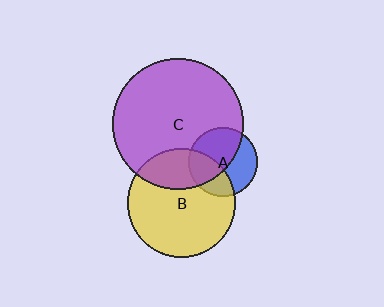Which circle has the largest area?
Circle C (purple).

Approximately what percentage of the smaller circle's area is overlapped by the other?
Approximately 55%.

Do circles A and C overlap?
Yes.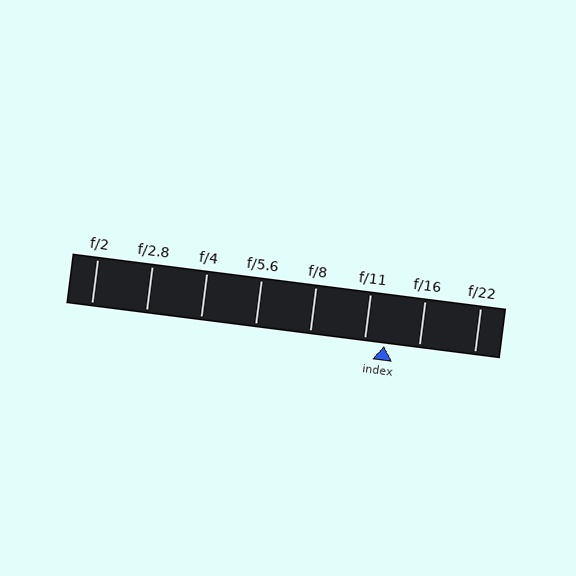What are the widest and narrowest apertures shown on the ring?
The widest aperture shown is f/2 and the narrowest is f/22.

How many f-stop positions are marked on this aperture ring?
There are 8 f-stop positions marked.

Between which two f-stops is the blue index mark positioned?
The index mark is between f/11 and f/16.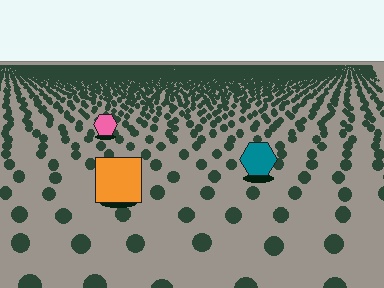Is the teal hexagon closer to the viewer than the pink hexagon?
Yes. The teal hexagon is closer — you can tell from the texture gradient: the ground texture is coarser near it.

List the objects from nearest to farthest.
From nearest to farthest: the orange square, the teal hexagon, the pink hexagon.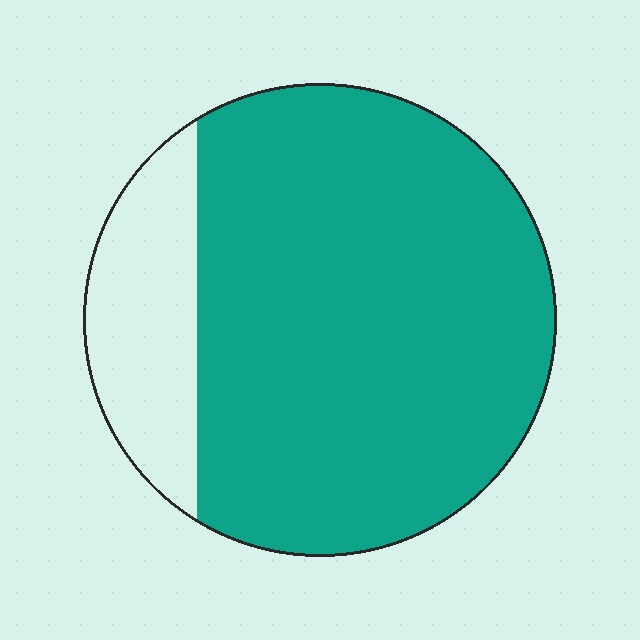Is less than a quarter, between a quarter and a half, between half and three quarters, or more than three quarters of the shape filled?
More than three quarters.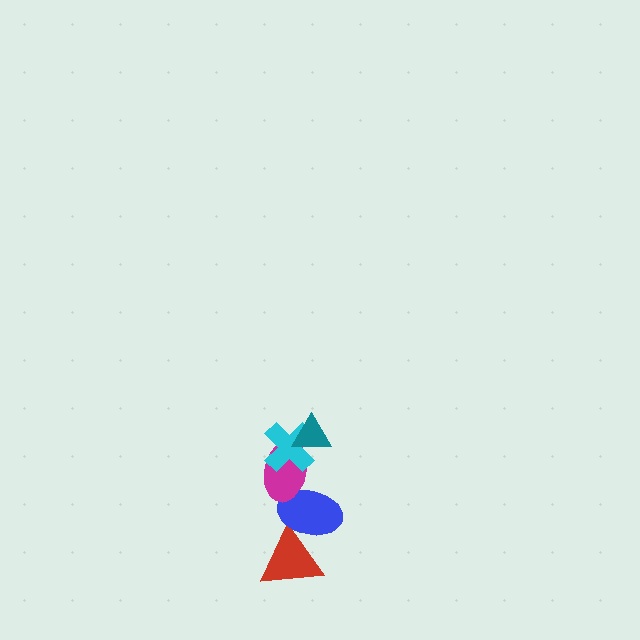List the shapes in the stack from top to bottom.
From top to bottom: the teal triangle, the cyan cross, the magenta ellipse, the blue ellipse, the red triangle.